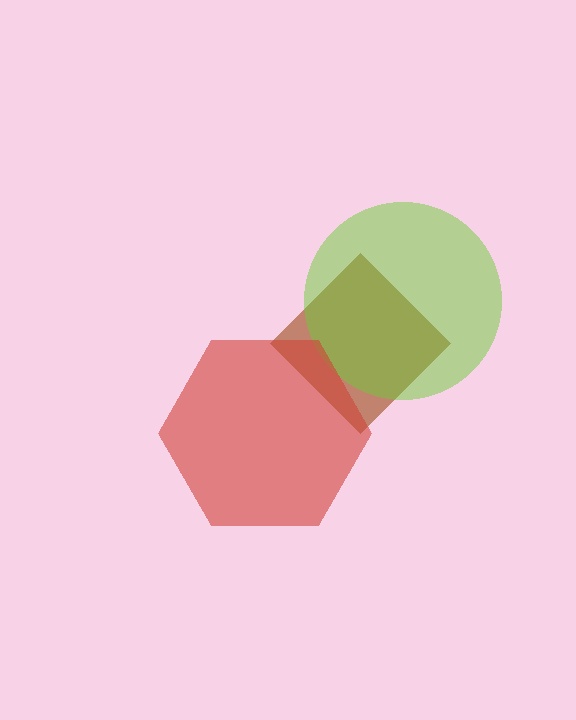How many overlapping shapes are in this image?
There are 3 overlapping shapes in the image.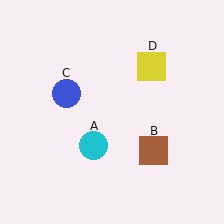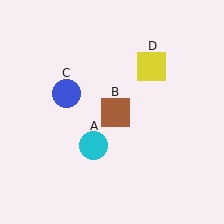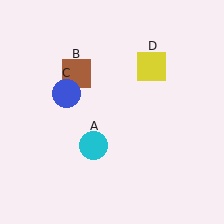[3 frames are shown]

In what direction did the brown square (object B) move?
The brown square (object B) moved up and to the left.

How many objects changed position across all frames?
1 object changed position: brown square (object B).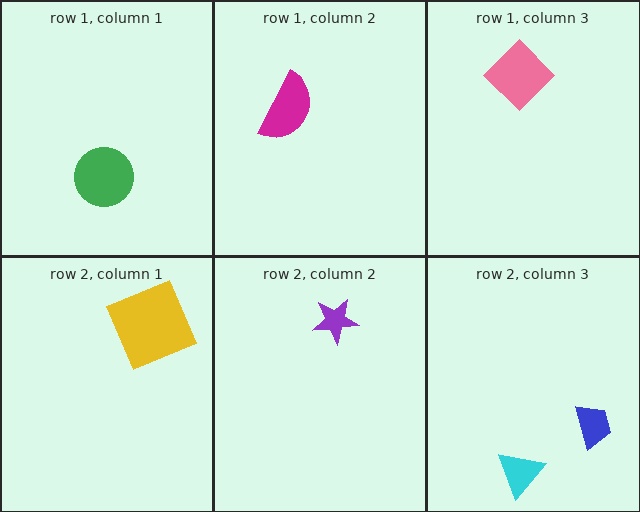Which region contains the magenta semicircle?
The row 1, column 2 region.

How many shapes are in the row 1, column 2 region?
1.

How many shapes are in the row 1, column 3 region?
1.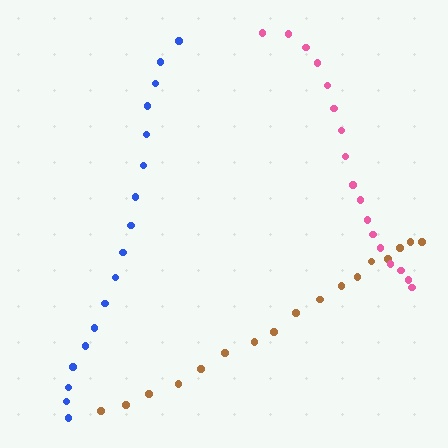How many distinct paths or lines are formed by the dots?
There are 3 distinct paths.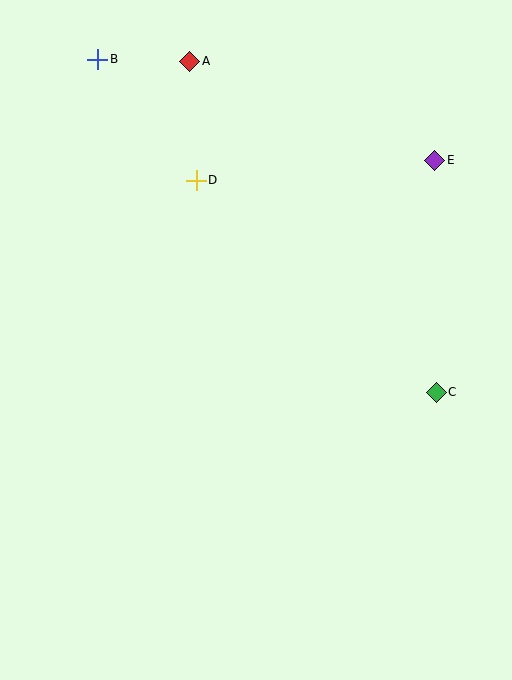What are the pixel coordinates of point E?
Point E is at (435, 160).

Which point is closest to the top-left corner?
Point B is closest to the top-left corner.